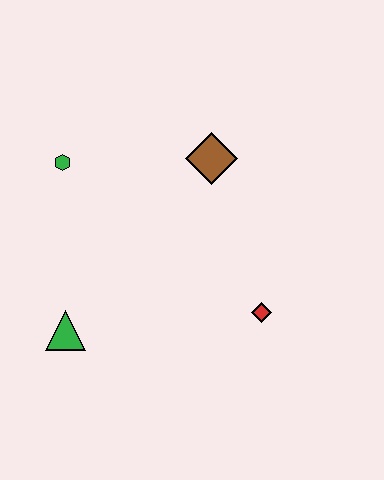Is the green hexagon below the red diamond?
No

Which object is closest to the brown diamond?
The green hexagon is closest to the brown diamond.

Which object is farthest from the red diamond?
The green hexagon is farthest from the red diamond.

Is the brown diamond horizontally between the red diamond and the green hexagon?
Yes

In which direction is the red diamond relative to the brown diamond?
The red diamond is below the brown diamond.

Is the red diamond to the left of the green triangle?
No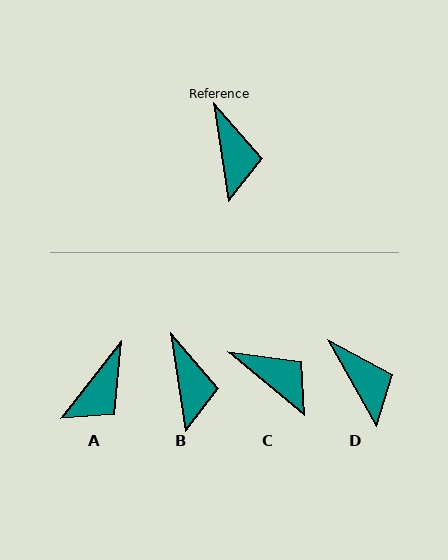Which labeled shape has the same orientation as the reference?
B.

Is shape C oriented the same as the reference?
No, it is off by about 42 degrees.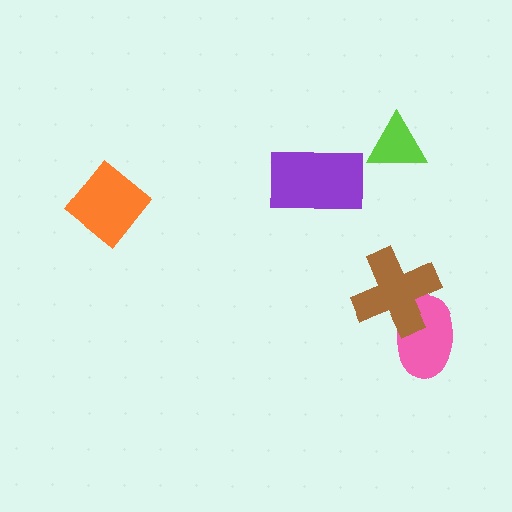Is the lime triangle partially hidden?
No, no other shape covers it.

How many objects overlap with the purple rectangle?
0 objects overlap with the purple rectangle.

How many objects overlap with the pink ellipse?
1 object overlaps with the pink ellipse.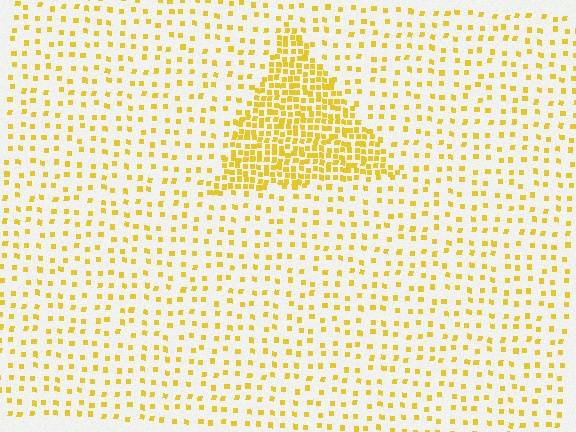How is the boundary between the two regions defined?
The boundary is defined by a change in element density (approximately 3.0x ratio). All elements are the same color, size, and shape.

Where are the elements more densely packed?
The elements are more densely packed inside the triangle boundary.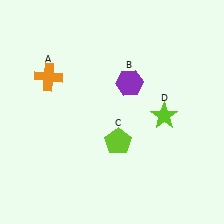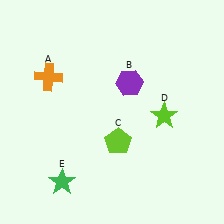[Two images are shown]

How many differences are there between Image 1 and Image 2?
There is 1 difference between the two images.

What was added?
A green star (E) was added in Image 2.